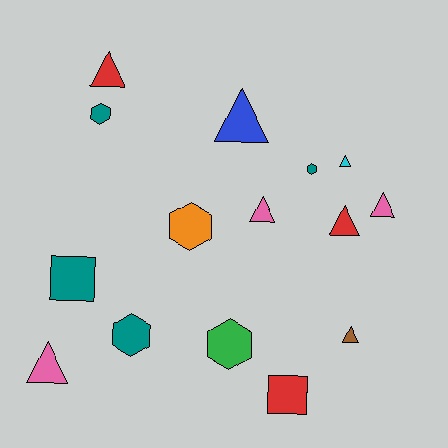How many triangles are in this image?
There are 8 triangles.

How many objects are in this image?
There are 15 objects.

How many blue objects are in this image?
There is 1 blue object.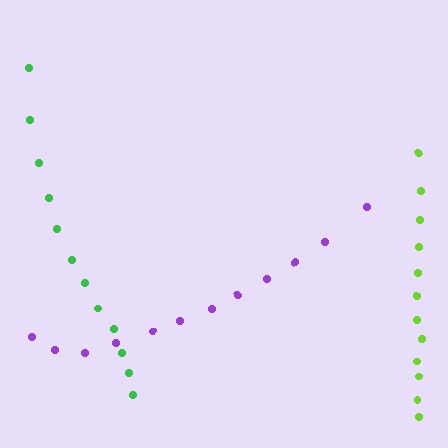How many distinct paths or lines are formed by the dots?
There are 3 distinct paths.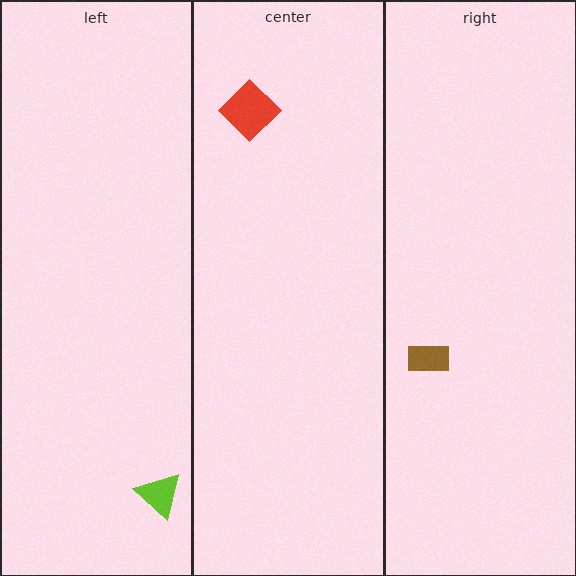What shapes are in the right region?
The brown rectangle.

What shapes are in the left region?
The lime triangle.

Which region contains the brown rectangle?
The right region.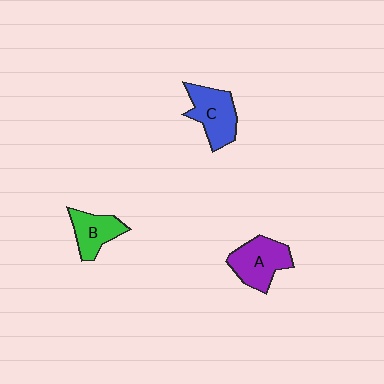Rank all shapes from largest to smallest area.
From largest to smallest: A (purple), C (blue), B (green).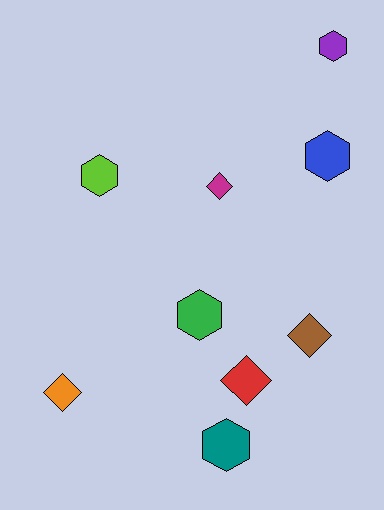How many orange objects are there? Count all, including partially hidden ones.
There is 1 orange object.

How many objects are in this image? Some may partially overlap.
There are 9 objects.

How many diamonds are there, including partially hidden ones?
There are 4 diamonds.